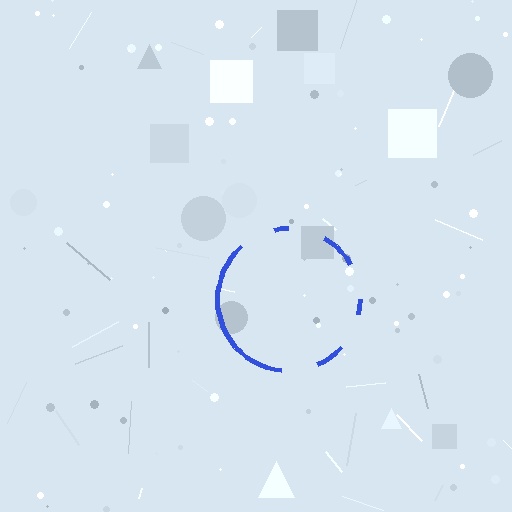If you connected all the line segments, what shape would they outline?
They would outline a circle.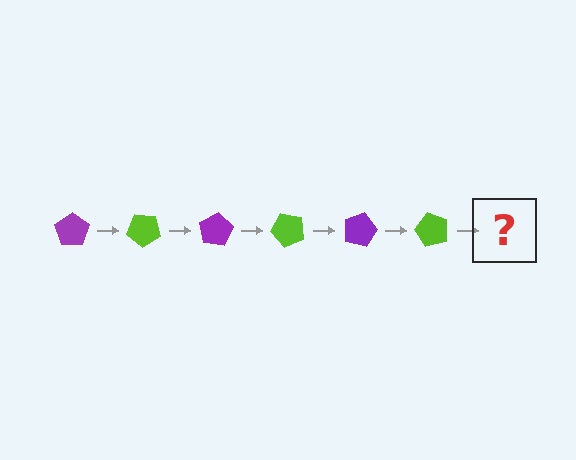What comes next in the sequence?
The next element should be a purple pentagon, rotated 240 degrees from the start.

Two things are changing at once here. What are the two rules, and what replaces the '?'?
The two rules are that it rotates 40 degrees each step and the color cycles through purple and lime. The '?' should be a purple pentagon, rotated 240 degrees from the start.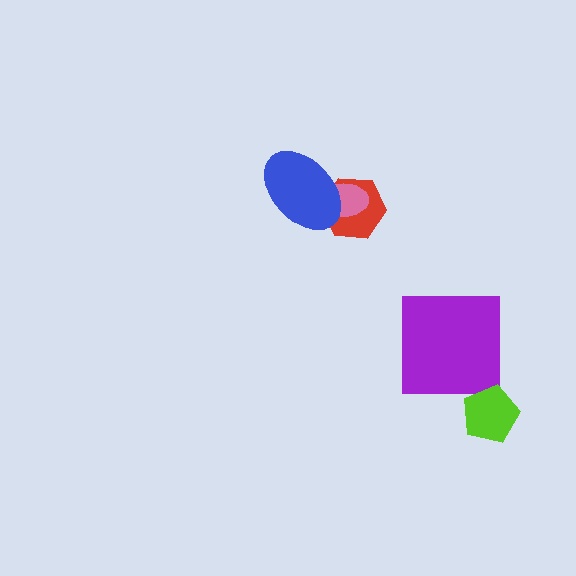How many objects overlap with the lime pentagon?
0 objects overlap with the lime pentagon.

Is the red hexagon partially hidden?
Yes, it is partially covered by another shape.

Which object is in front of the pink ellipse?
The blue ellipse is in front of the pink ellipse.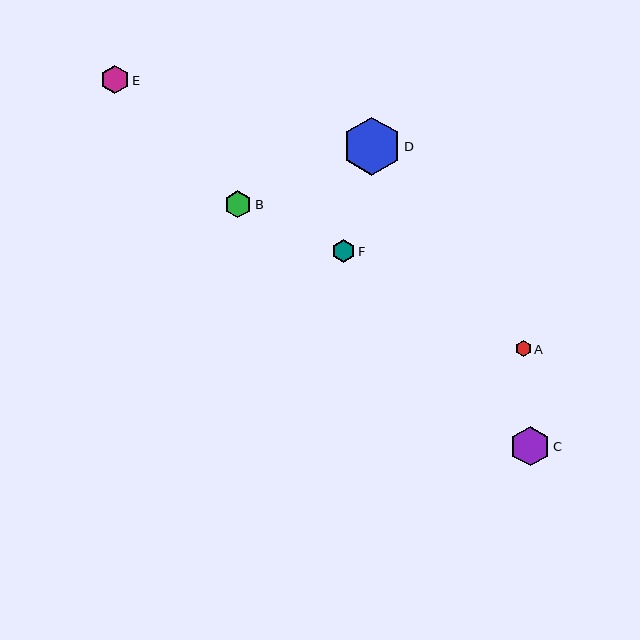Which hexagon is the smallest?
Hexagon A is the smallest with a size of approximately 15 pixels.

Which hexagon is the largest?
Hexagon D is the largest with a size of approximately 58 pixels.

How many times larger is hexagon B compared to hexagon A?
Hexagon B is approximately 1.8 times the size of hexagon A.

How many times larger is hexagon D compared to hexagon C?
Hexagon D is approximately 1.5 times the size of hexagon C.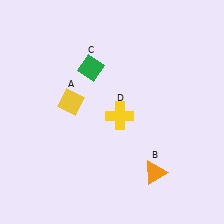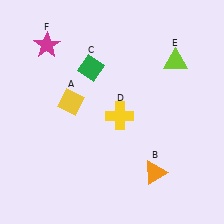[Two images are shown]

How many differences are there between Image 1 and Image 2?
There are 2 differences between the two images.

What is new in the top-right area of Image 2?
A lime triangle (E) was added in the top-right area of Image 2.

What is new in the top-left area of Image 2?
A magenta star (F) was added in the top-left area of Image 2.